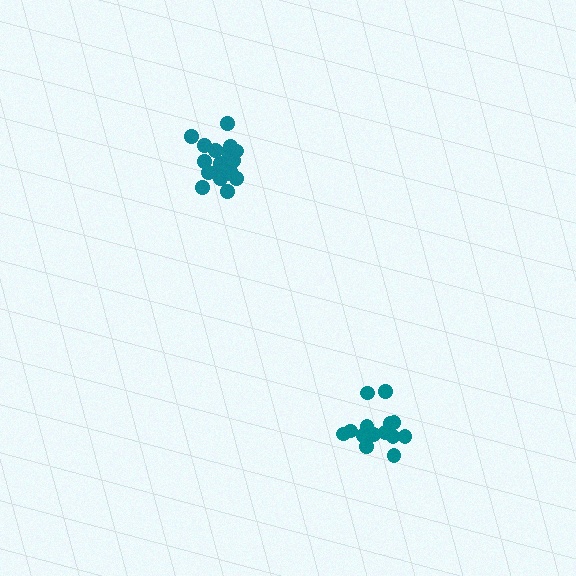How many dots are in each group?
Group 1: 19 dots, Group 2: 14 dots (33 total).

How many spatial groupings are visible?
There are 2 spatial groupings.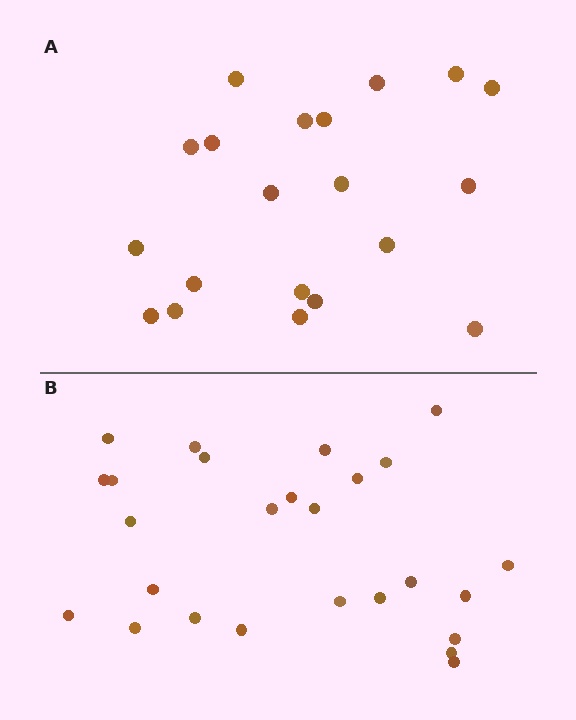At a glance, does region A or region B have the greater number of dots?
Region B (the bottom region) has more dots.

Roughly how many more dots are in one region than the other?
Region B has about 6 more dots than region A.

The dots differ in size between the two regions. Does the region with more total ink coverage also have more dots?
No. Region A has more total ink coverage because its dots are larger, but region B actually contains more individual dots. Total area can be misleading — the number of items is what matters here.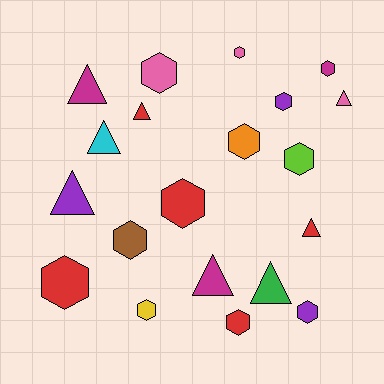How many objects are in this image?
There are 20 objects.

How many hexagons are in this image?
There are 12 hexagons.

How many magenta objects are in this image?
There are 3 magenta objects.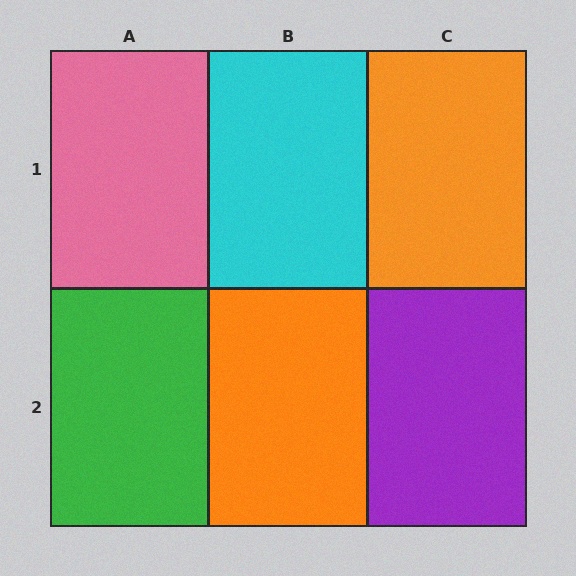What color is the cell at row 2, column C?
Purple.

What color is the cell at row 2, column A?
Green.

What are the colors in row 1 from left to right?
Pink, cyan, orange.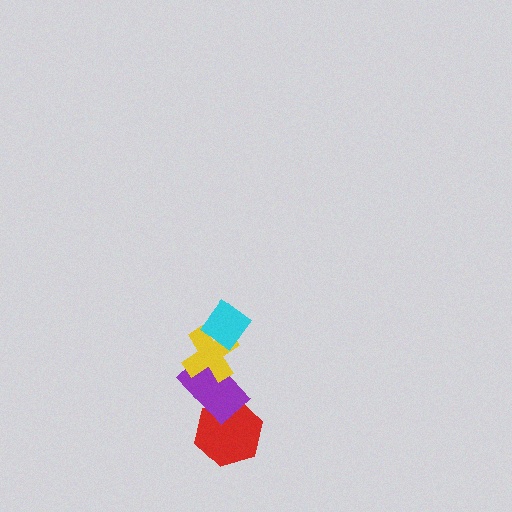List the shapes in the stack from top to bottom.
From top to bottom: the cyan diamond, the yellow cross, the purple rectangle, the red hexagon.